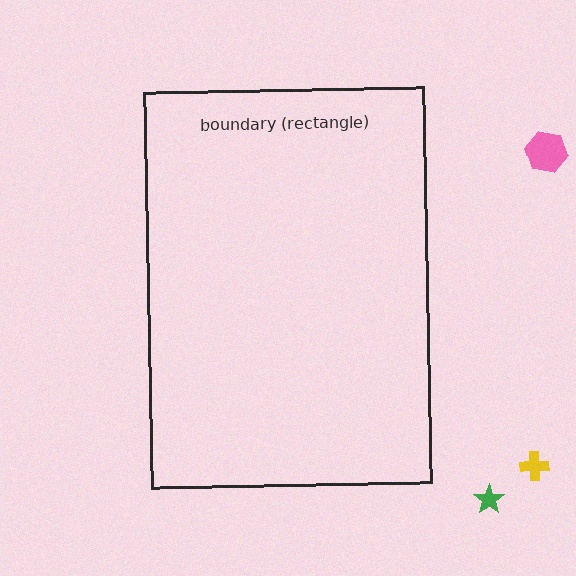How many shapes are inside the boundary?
0 inside, 3 outside.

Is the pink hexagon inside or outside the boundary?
Outside.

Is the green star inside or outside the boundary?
Outside.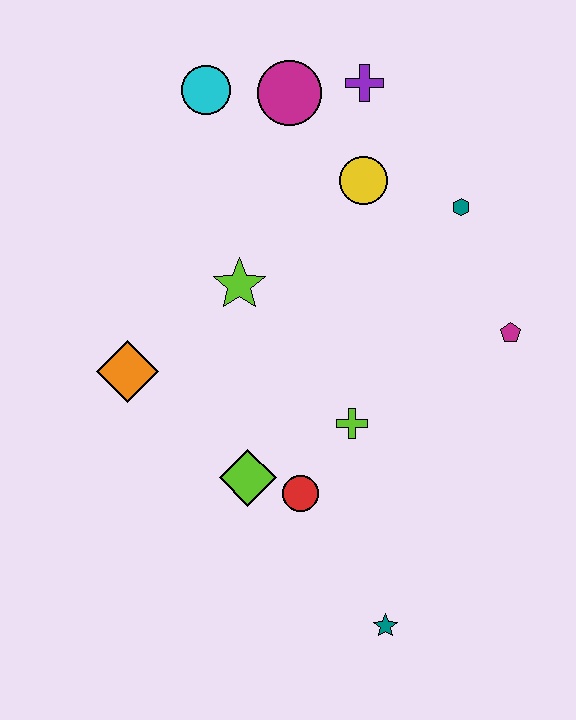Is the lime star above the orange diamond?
Yes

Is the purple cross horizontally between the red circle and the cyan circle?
No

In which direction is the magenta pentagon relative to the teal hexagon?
The magenta pentagon is below the teal hexagon.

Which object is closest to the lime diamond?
The red circle is closest to the lime diamond.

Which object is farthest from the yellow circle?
The teal star is farthest from the yellow circle.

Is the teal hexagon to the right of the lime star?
Yes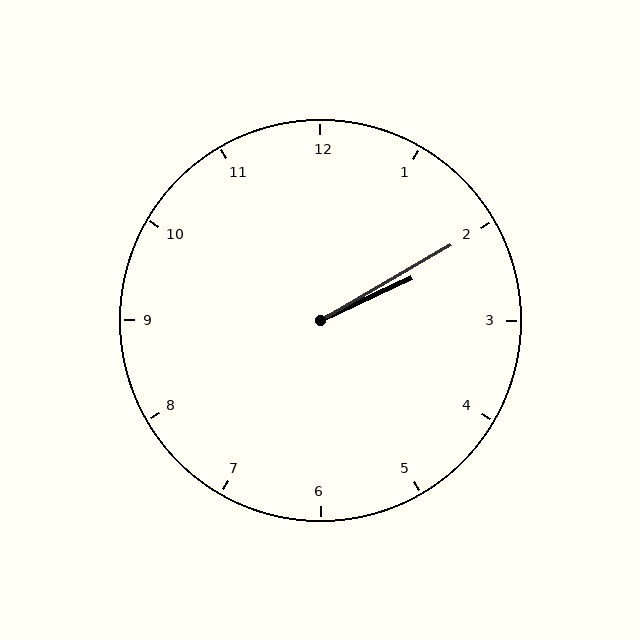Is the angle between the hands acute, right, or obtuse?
It is acute.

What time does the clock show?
2:10.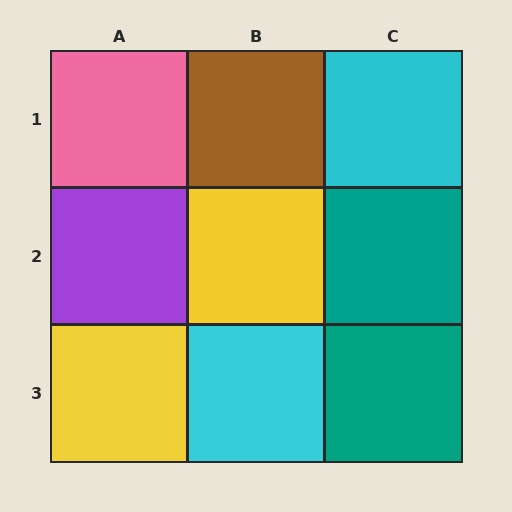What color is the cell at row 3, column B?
Cyan.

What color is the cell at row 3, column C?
Teal.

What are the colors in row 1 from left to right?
Pink, brown, cyan.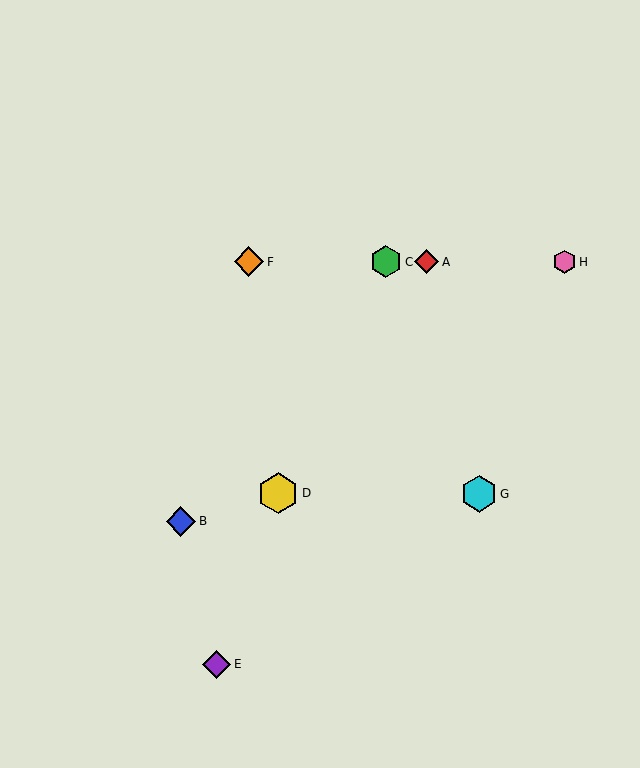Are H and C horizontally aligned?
Yes, both are at y≈262.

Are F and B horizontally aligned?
No, F is at y≈262 and B is at y≈521.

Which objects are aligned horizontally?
Objects A, C, F, H are aligned horizontally.